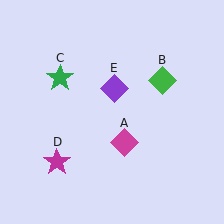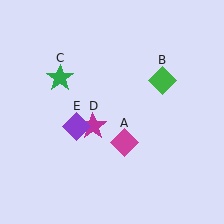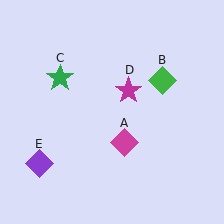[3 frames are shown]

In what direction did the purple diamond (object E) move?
The purple diamond (object E) moved down and to the left.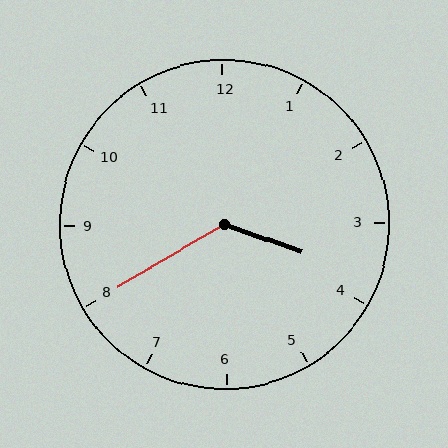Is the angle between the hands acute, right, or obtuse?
It is obtuse.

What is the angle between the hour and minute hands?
Approximately 130 degrees.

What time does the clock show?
3:40.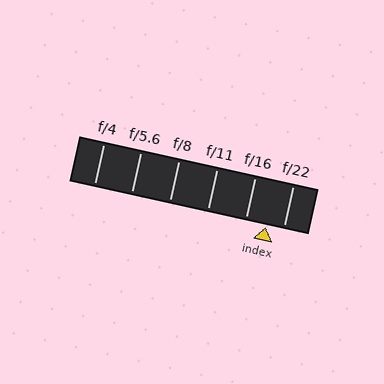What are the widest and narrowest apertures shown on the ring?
The widest aperture shown is f/4 and the narrowest is f/22.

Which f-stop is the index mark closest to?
The index mark is closest to f/22.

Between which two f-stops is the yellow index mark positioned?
The index mark is between f/16 and f/22.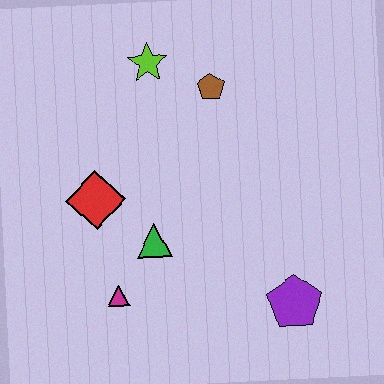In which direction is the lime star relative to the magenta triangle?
The lime star is above the magenta triangle.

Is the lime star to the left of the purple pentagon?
Yes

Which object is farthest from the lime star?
The purple pentagon is farthest from the lime star.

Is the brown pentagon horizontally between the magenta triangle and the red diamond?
No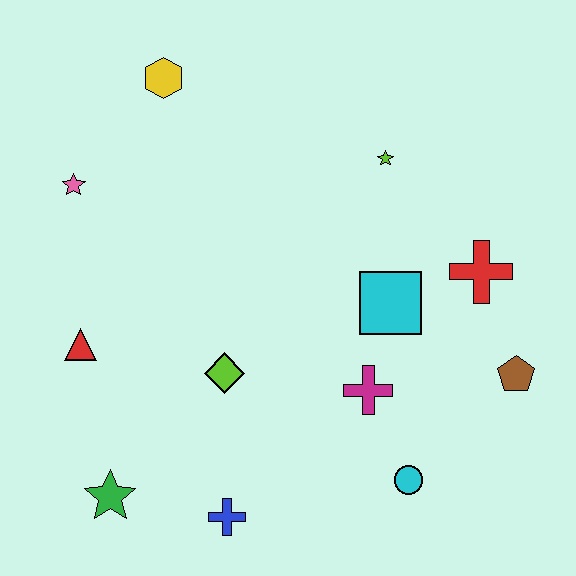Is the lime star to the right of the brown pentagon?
No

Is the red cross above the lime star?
No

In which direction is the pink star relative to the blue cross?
The pink star is above the blue cross.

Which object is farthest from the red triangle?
The brown pentagon is farthest from the red triangle.